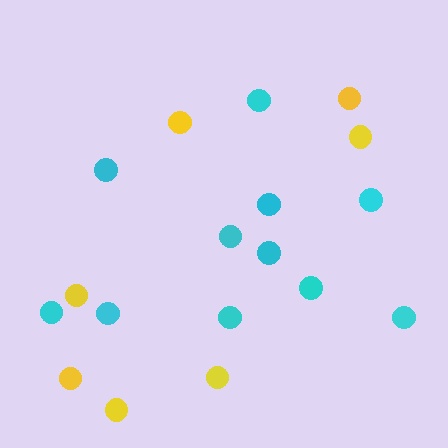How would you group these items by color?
There are 2 groups: one group of yellow circles (7) and one group of cyan circles (11).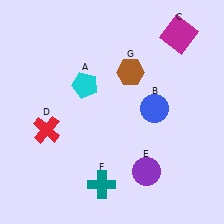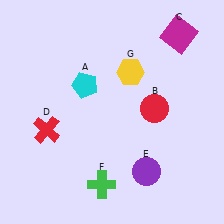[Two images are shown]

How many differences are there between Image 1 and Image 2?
There are 3 differences between the two images.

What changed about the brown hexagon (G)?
In Image 1, G is brown. In Image 2, it changed to yellow.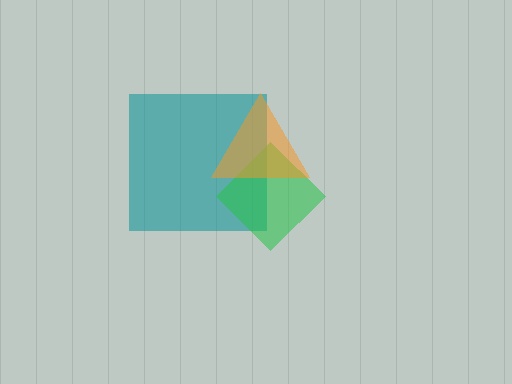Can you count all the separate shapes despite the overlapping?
Yes, there are 3 separate shapes.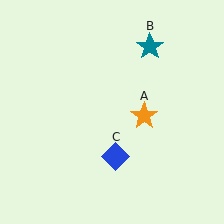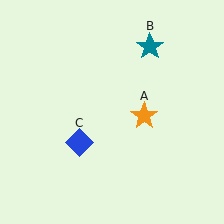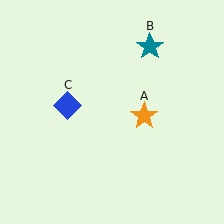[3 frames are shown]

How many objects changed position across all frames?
1 object changed position: blue diamond (object C).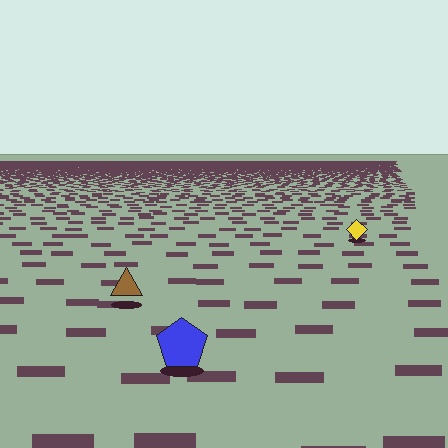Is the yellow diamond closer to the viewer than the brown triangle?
No. The brown triangle is closer — you can tell from the texture gradient: the ground texture is coarser near it.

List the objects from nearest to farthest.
From nearest to farthest: the blue pentagon, the brown triangle, the yellow diamond.